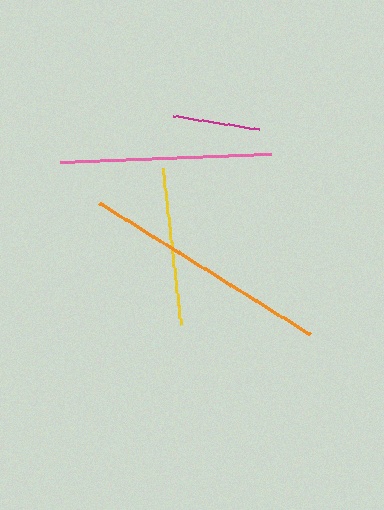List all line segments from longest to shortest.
From longest to shortest: orange, pink, yellow, magenta.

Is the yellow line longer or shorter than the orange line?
The orange line is longer than the yellow line.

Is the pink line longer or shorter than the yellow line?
The pink line is longer than the yellow line.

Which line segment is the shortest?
The magenta line is the shortest at approximately 88 pixels.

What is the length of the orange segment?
The orange segment is approximately 249 pixels long.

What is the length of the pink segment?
The pink segment is approximately 211 pixels long.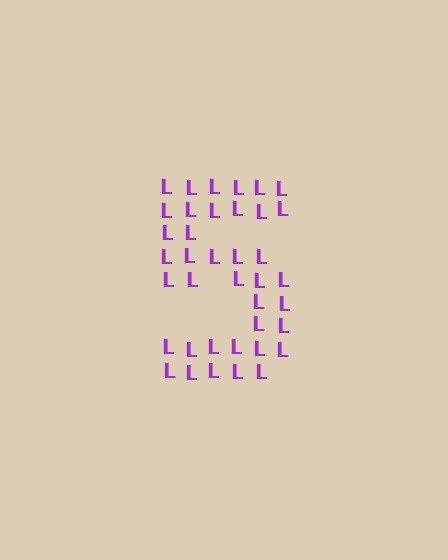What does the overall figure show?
The overall figure shows the digit 5.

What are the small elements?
The small elements are letter L's.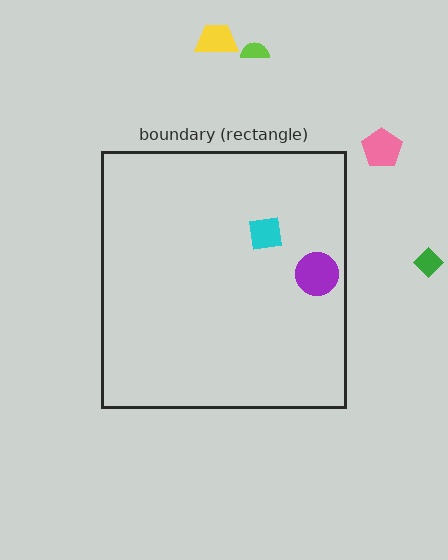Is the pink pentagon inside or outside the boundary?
Outside.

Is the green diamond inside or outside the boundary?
Outside.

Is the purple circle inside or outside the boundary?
Inside.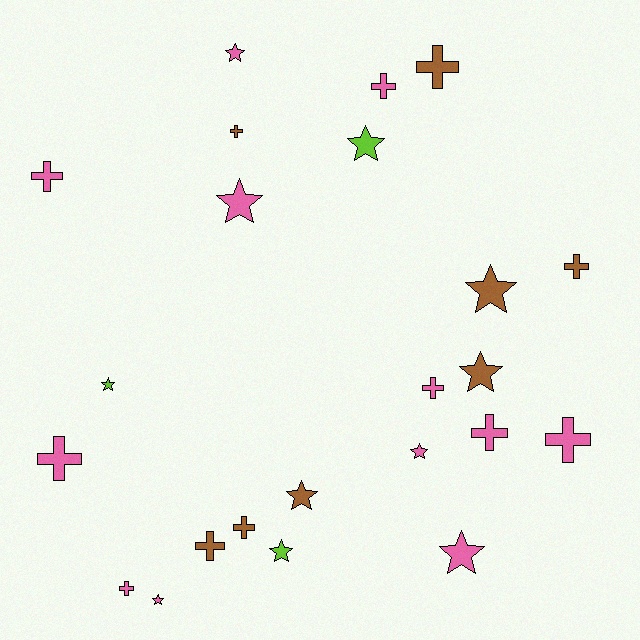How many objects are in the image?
There are 23 objects.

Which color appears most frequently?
Pink, with 12 objects.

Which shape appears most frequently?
Cross, with 12 objects.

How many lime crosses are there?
There are no lime crosses.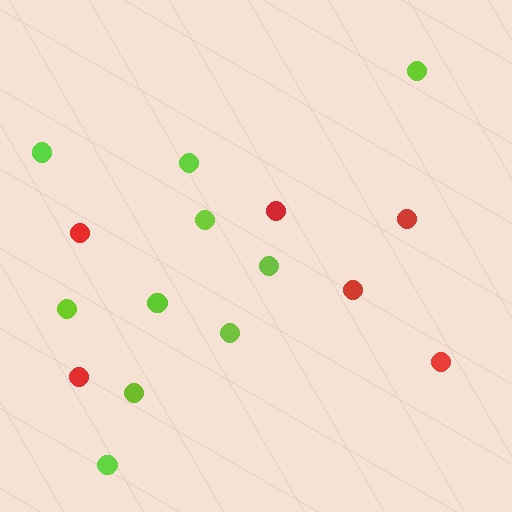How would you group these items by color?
There are 2 groups: one group of lime circles (10) and one group of red circles (6).